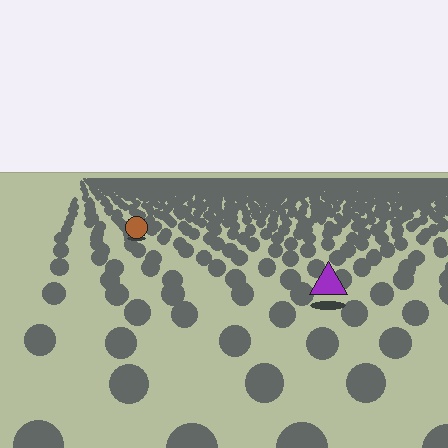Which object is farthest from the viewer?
The brown circle is farthest from the viewer. It appears smaller and the ground texture around it is denser.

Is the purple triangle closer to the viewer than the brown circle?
Yes. The purple triangle is closer — you can tell from the texture gradient: the ground texture is coarser near it.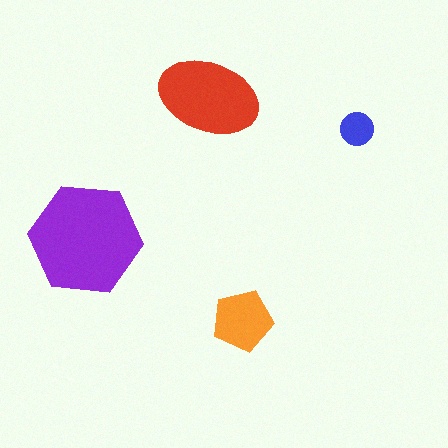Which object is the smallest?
The blue circle.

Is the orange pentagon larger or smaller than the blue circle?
Larger.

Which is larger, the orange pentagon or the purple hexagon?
The purple hexagon.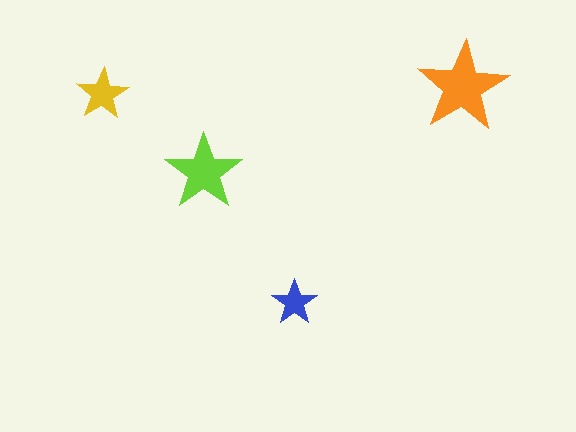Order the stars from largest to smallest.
the orange one, the lime one, the yellow one, the blue one.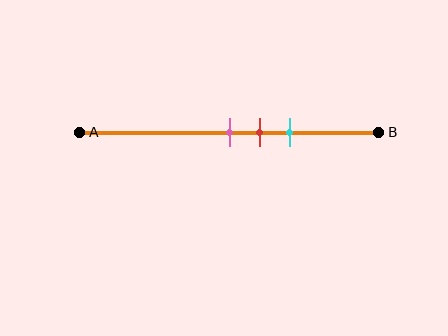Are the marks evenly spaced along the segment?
Yes, the marks are approximately evenly spaced.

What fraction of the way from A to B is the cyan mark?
The cyan mark is approximately 70% (0.7) of the way from A to B.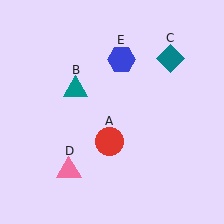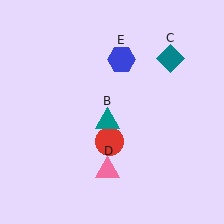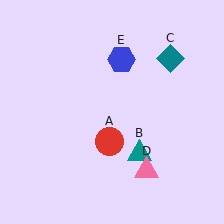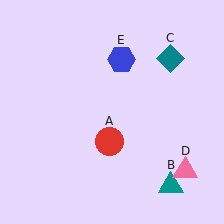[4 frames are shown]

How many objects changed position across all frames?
2 objects changed position: teal triangle (object B), pink triangle (object D).